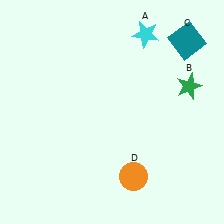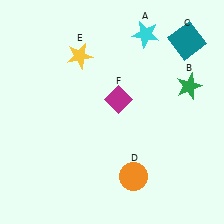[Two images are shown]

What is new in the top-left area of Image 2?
A yellow star (E) was added in the top-left area of Image 2.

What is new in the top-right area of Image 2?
A magenta diamond (F) was added in the top-right area of Image 2.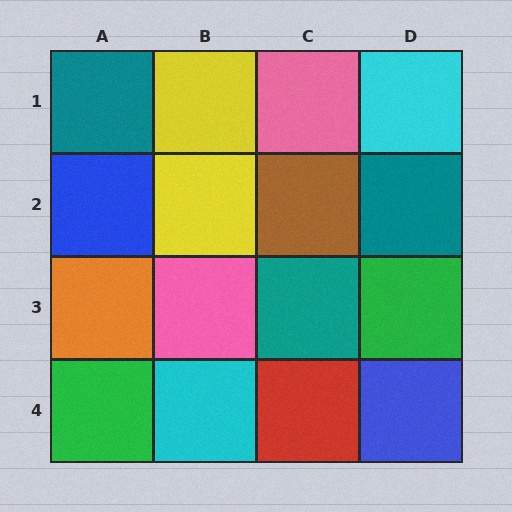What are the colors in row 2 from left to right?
Blue, yellow, brown, teal.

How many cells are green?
2 cells are green.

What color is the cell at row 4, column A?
Green.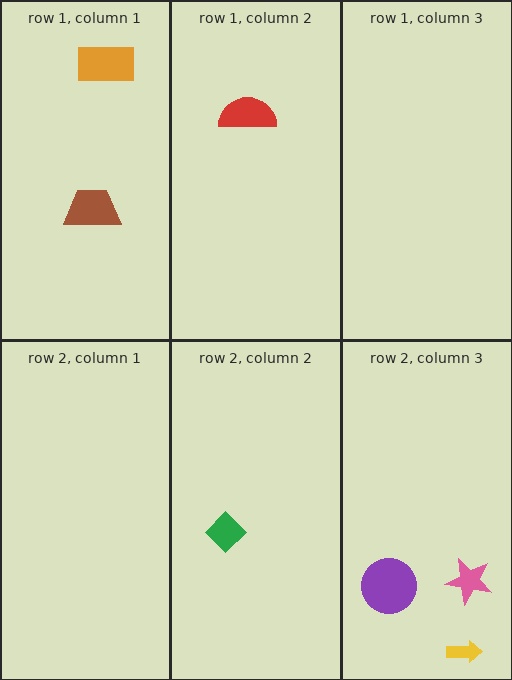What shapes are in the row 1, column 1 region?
The brown trapezoid, the orange rectangle.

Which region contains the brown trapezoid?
The row 1, column 1 region.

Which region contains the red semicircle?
The row 1, column 2 region.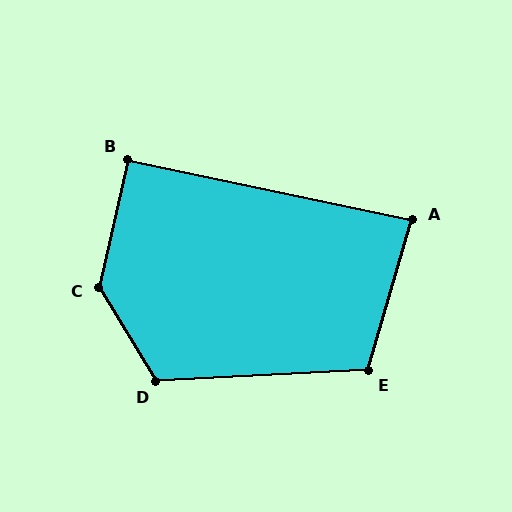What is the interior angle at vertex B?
Approximately 91 degrees (approximately right).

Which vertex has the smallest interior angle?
A, at approximately 86 degrees.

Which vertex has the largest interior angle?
C, at approximately 136 degrees.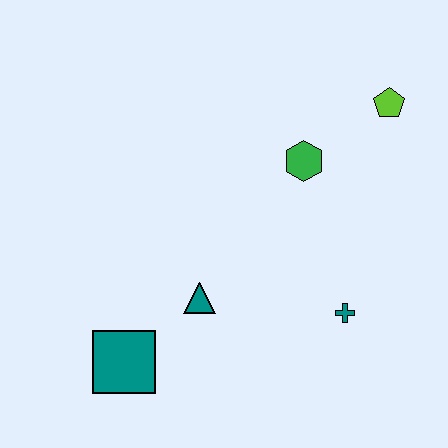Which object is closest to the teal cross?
The teal triangle is closest to the teal cross.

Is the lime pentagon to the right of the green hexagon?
Yes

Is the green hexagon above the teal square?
Yes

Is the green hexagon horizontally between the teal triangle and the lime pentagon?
Yes